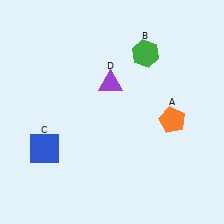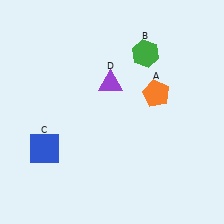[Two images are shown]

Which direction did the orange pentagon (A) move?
The orange pentagon (A) moved up.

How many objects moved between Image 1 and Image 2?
1 object moved between the two images.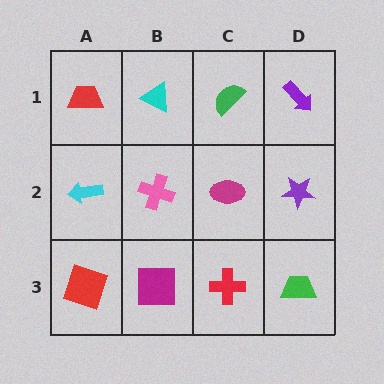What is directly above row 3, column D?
A purple star.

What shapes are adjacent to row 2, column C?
A green semicircle (row 1, column C), a red cross (row 3, column C), a pink cross (row 2, column B), a purple star (row 2, column D).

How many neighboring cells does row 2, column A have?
3.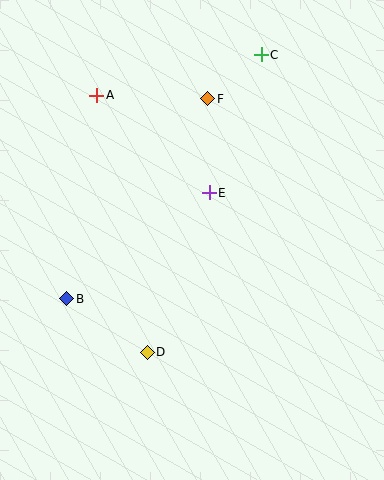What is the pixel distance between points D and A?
The distance between D and A is 262 pixels.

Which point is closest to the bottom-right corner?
Point D is closest to the bottom-right corner.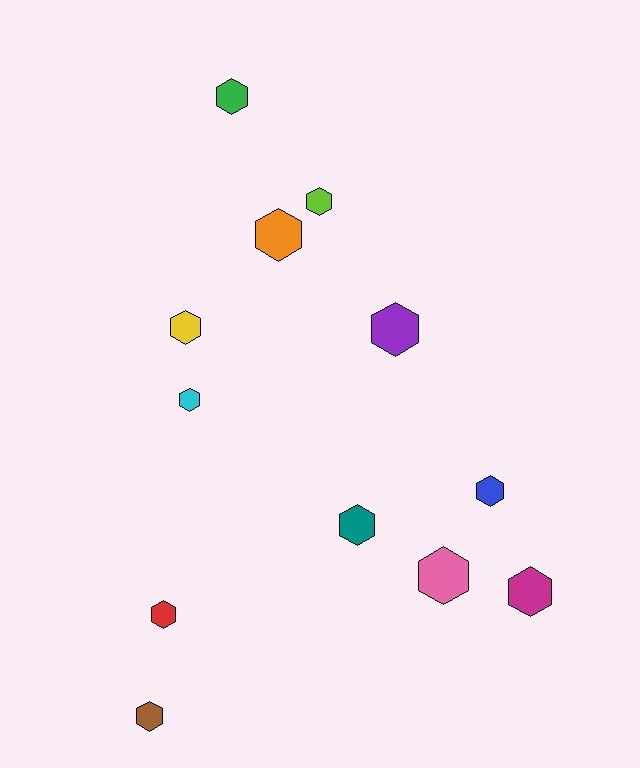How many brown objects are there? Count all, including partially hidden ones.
There is 1 brown object.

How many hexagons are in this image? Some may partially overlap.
There are 12 hexagons.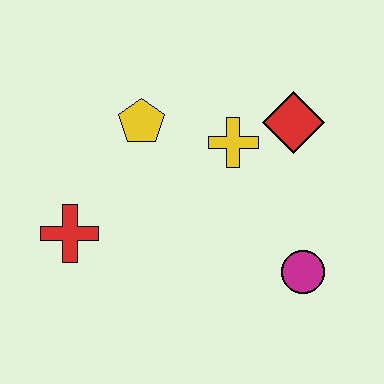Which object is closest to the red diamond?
The yellow cross is closest to the red diamond.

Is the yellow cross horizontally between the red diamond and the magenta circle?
No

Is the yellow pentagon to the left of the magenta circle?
Yes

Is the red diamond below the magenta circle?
No